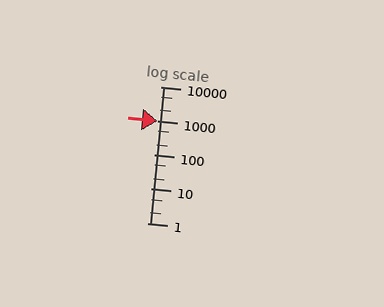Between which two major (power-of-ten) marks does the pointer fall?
The pointer is between 100 and 1000.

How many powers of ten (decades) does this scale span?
The scale spans 4 decades, from 1 to 10000.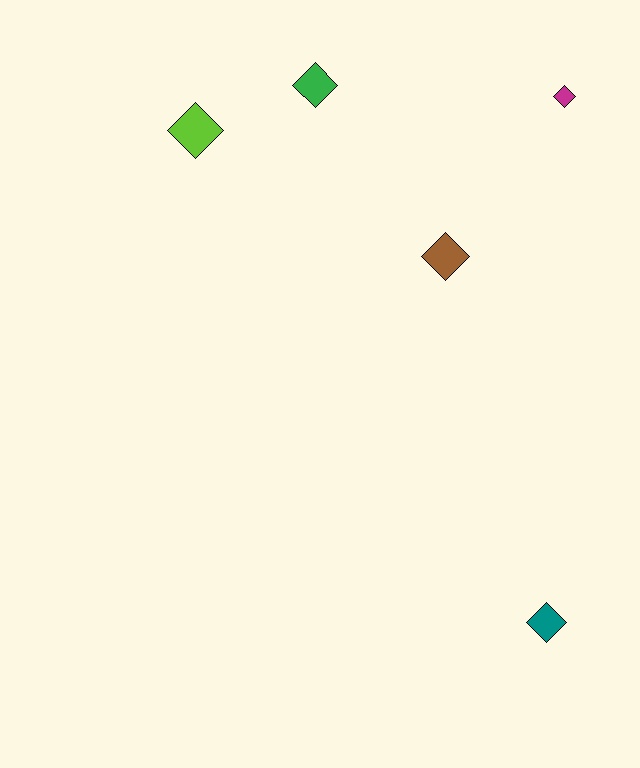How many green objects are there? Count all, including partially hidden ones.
There is 1 green object.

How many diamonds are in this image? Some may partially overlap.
There are 5 diamonds.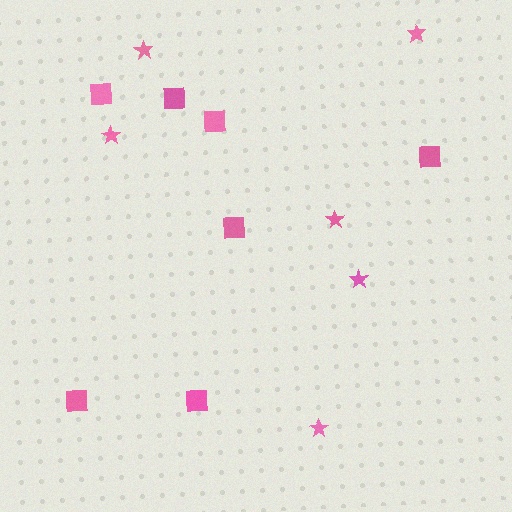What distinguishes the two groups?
There are 2 groups: one group of squares (7) and one group of stars (6).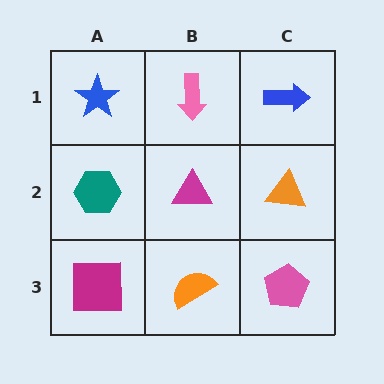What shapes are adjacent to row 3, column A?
A teal hexagon (row 2, column A), an orange semicircle (row 3, column B).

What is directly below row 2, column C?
A pink pentagon.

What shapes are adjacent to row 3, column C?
An orange triangle (row 2, column C), an orange semicircle (row 3, column B).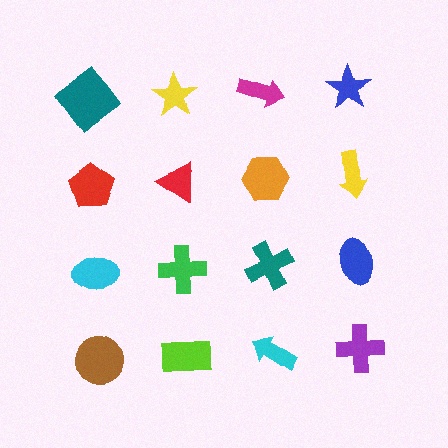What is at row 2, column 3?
An orange hexagon.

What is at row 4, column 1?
A brown circle.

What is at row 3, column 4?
A blue ellipse.